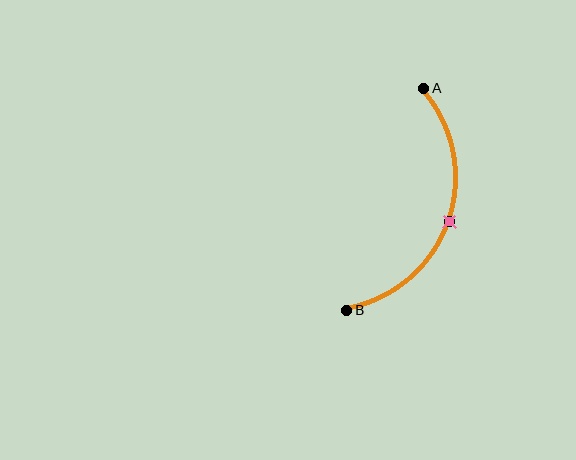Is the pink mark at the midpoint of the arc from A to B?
Yes. The pink mark lies on the arc at equal arc-length from both A and B — it is the arc midpoint.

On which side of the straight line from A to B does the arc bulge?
The arc bulges to the right of the straight line connecting A and B.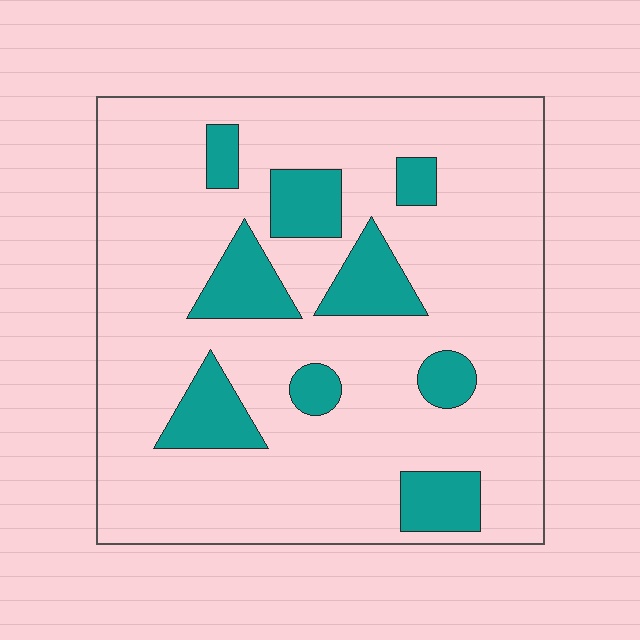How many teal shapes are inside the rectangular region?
9.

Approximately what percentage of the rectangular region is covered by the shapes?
Approximately 20%.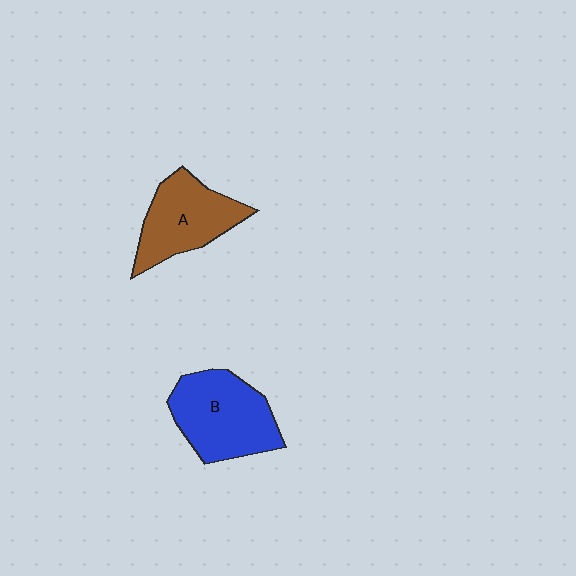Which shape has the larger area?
Shape B (blue).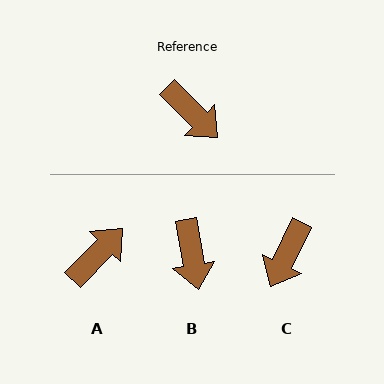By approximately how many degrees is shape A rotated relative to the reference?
Approximately 91 degrees counter-clockwise.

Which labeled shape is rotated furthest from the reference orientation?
A, about 91 degrees away.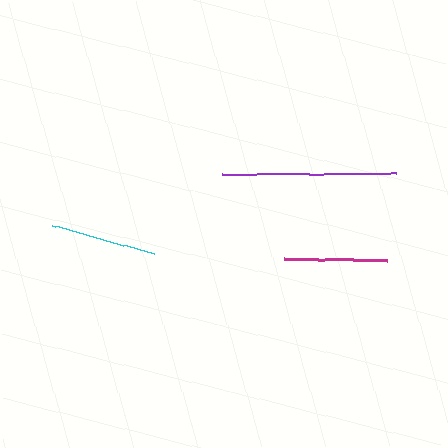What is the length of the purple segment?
The purple segment is approximately 174 pixels long.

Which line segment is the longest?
The purple line is the longest at approximately 174 pixels.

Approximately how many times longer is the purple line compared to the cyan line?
The purple line is approximately 1.6 times the length of the cyan line.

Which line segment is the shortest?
The magenta line is the shortest at approximately 102 pixels.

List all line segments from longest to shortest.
From longest to shortest: purple, cyan, magenta.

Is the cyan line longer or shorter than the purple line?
The purple line is longer than the cyan line.